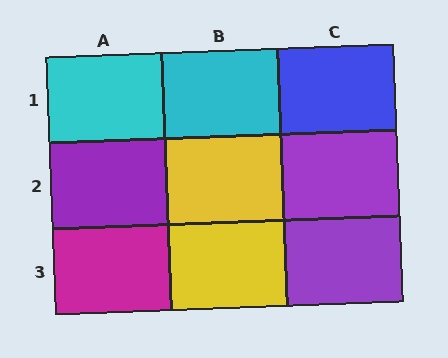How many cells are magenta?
1 cell is magenta.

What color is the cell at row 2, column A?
Purple.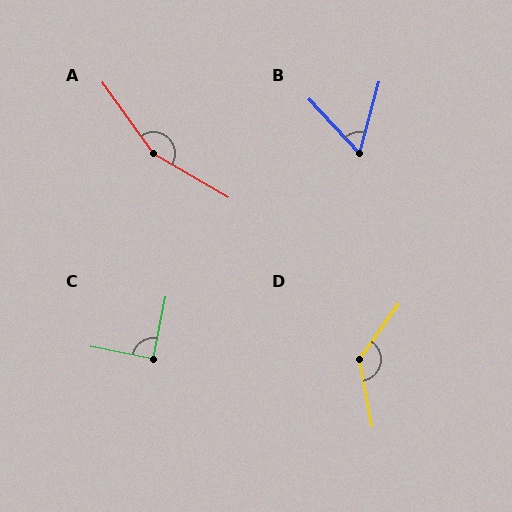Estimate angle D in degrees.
Approximately 135 degrees.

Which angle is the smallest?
B, at approximately 58 degrees.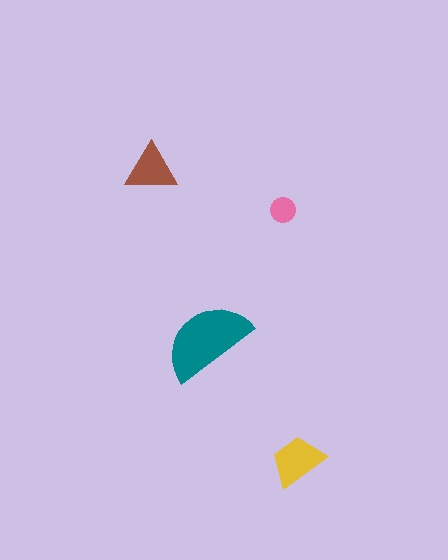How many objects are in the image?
There are 4 objects in the image.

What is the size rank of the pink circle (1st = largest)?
4th.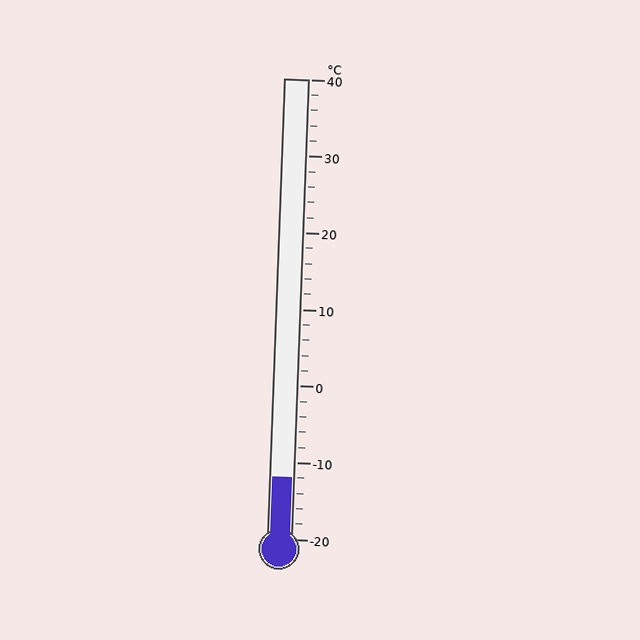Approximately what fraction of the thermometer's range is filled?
The thermometer is filled to approximately 15% of its range.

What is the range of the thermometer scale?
The thermometer scale ranges from -20°C to 40°C.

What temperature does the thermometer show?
The thermometer shows approximately -12°C.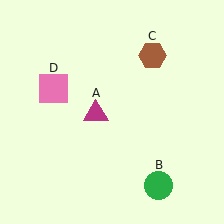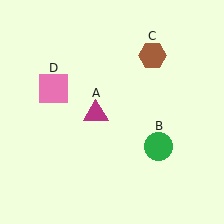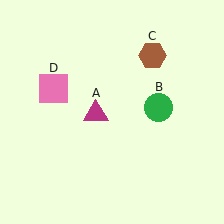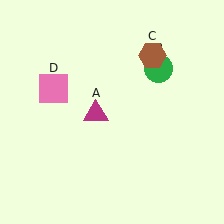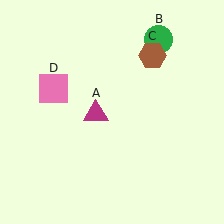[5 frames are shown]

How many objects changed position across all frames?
1 object changed position: green circle (object B).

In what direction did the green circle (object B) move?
The green circle (object B) moved up.